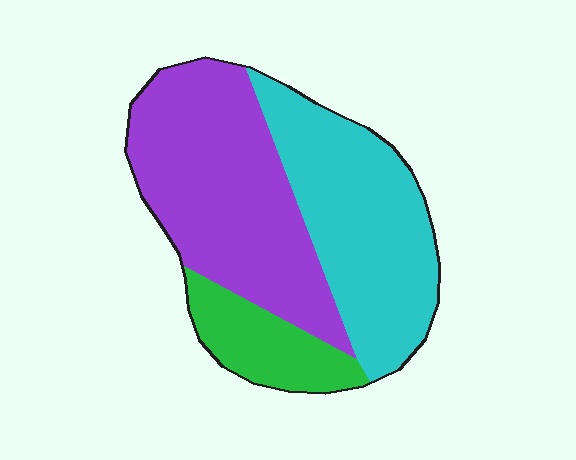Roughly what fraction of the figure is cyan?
Cyan covers 39% of the figure.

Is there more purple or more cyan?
Purple.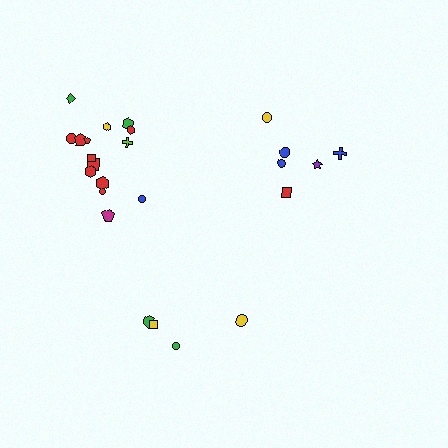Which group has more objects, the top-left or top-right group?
The top-left group.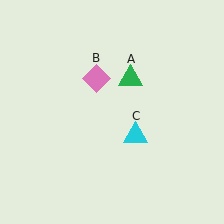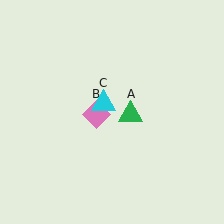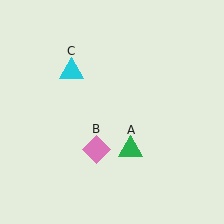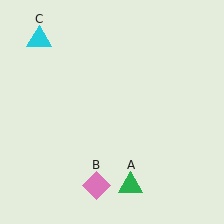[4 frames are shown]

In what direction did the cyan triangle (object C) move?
The cyan triangle (object C) moved up and to the left.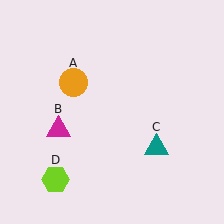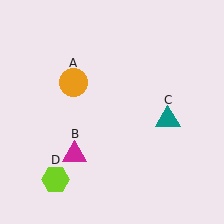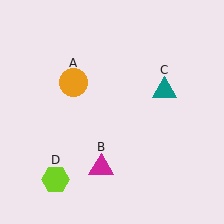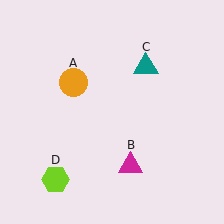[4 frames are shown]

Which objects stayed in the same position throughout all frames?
Orange circle (object A) and lime hexagon (object D) remained stationary.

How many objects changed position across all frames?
2 objects changed position: magenta triangle (object B), teal triangle (object C).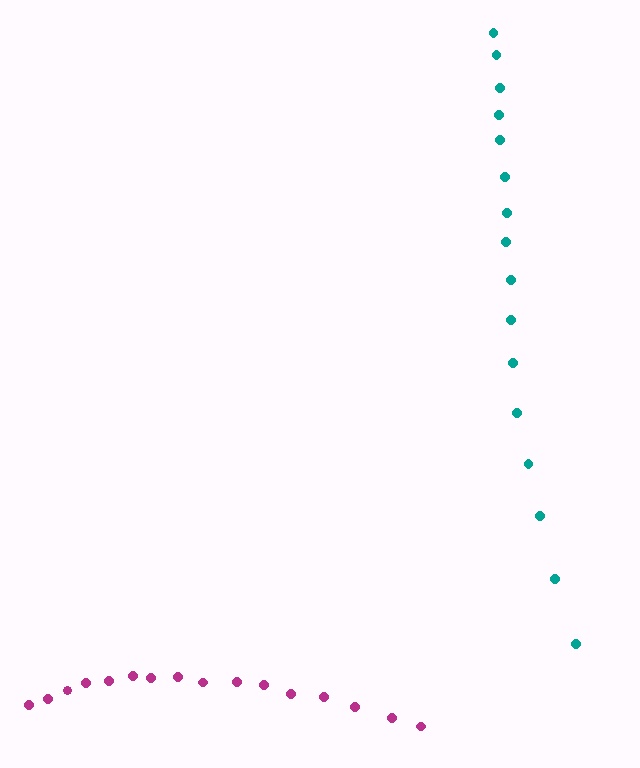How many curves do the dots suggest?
There are 2 distinct paths.